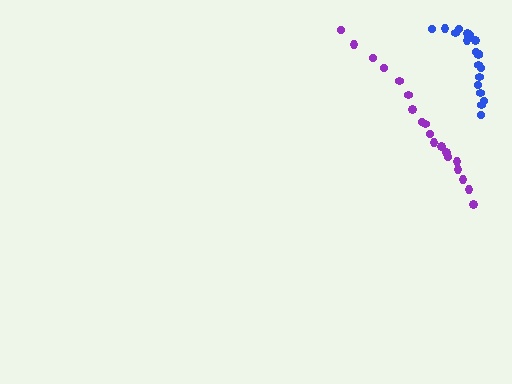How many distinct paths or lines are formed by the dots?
There are 2 distinct paths.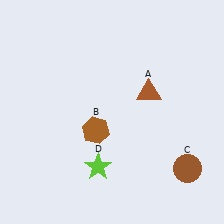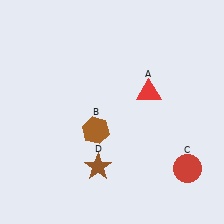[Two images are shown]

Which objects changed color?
A changed from brown to red. C changed from brown to red. D changed from lime to brown.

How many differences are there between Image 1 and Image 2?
There are 3 differences between the two images.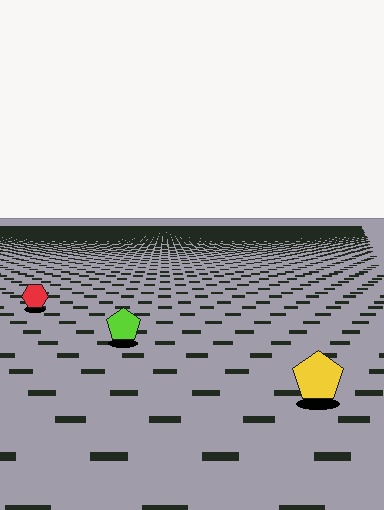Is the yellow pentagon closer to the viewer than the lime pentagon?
Yes. The yellow pentagon is closer — you can tell from the texture gradient: the ground texture is coarser near it.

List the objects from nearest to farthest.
From nearest to farthest: the yellow pentagon, the lime pentagon, the red hexagon.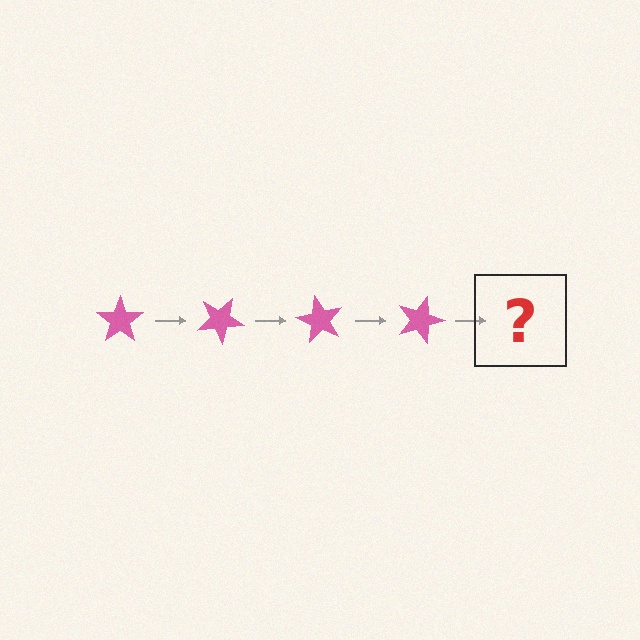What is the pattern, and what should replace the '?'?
The pattern is that the star rotates 30 degrees each step. The '?' should be a pink star rotated 120 degrees.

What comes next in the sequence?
The next element should be a pink star rotated 120 degrees.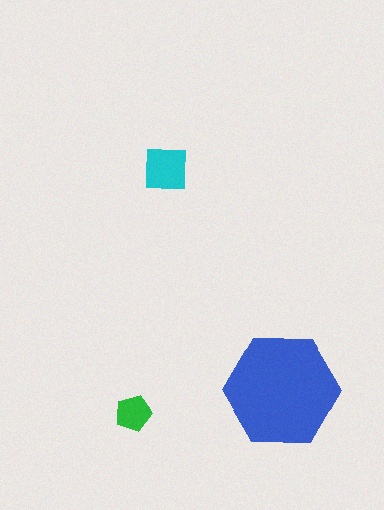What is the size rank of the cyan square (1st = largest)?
2nd.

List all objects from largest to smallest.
The blue hexagon, the cyan square, the green pentagon.